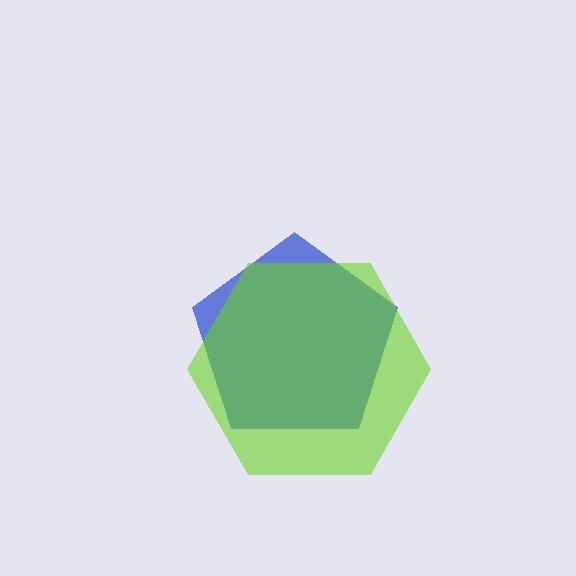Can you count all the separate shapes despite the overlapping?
Yes, there are 2 separate shapes.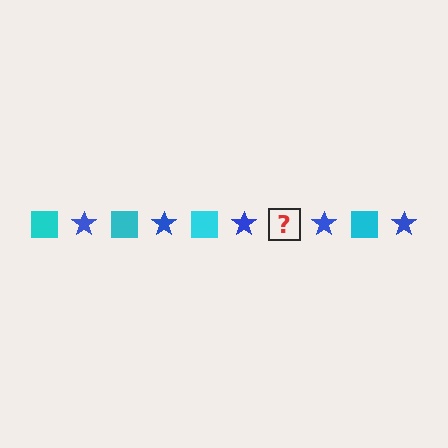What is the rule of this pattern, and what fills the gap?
The rule is that the pattern alternates between cyan square and blue star. The gap should be filled with a cyan square.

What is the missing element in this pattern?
The missing element is a cyan square.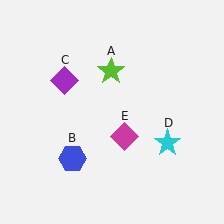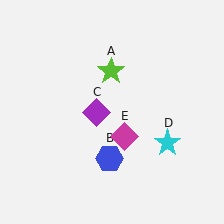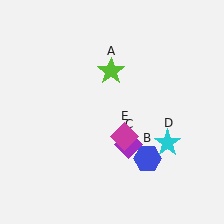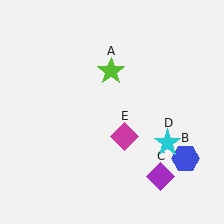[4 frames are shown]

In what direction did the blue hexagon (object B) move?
The blue hexagon (object B) moved right.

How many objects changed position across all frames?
2 objects changed position: blue hexagon (object B), purple diamond (object C).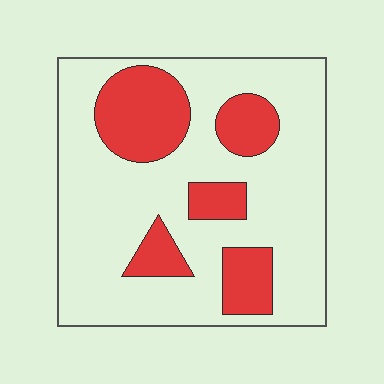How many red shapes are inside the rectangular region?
5.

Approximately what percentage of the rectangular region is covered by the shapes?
Approximately 25%.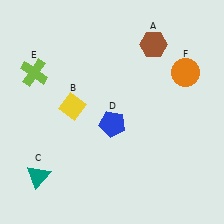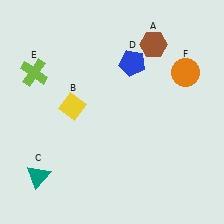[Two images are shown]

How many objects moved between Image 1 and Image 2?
1 object moved between the two images.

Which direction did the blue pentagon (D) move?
The blue pentagon (D) moved up.